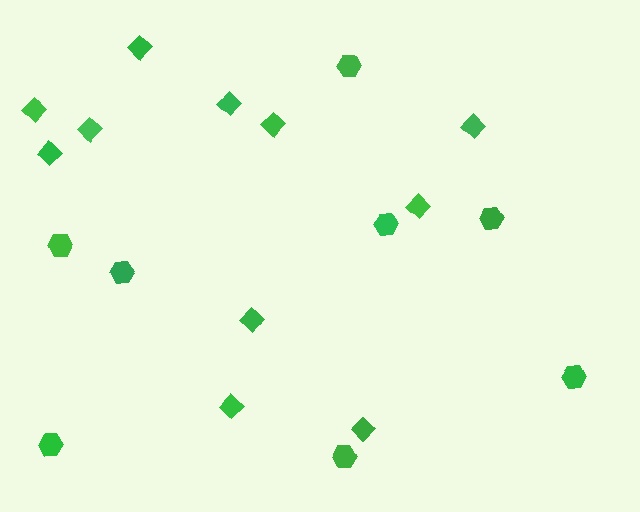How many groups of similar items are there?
There are 2 groups: one group of hexagons (8) and one group of diamonds (11).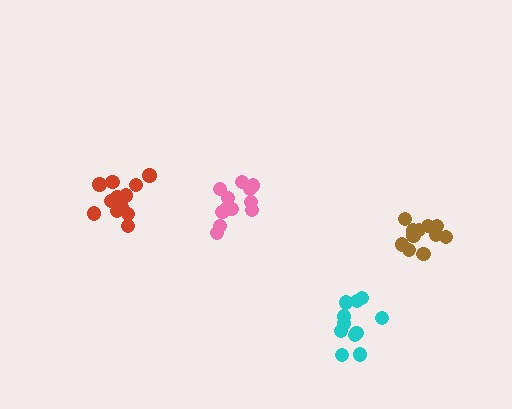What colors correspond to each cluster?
The clusters are colored: pink, red, brown, cyan.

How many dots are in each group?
Group 1: 12 dots, Group 2: 12 dots, Group 3: 11 dots, Group 4: 11 dots (46 total).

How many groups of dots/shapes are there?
There are 4 groups.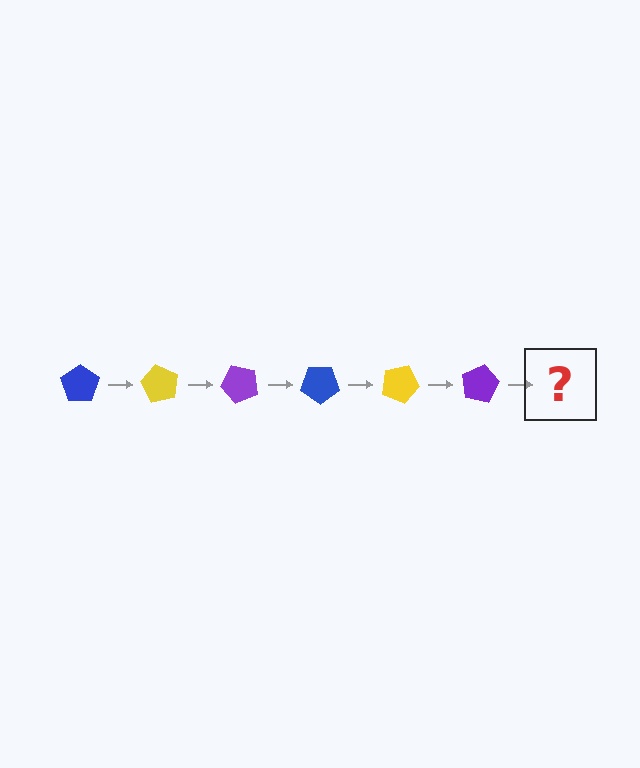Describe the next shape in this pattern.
It should be a blue pentagon, rotated 360 degrees from the start.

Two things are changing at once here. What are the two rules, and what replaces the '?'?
The two rules are that it rotates 60 degrees each step and the color cycles through blue, yellow, and purple. The '?' should be a blue pentagon, rotated 360 degrees from the start.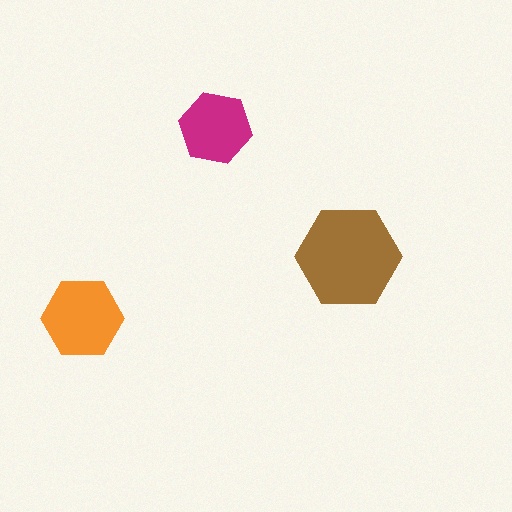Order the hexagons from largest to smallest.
the brown one, the orange one, the magenta one.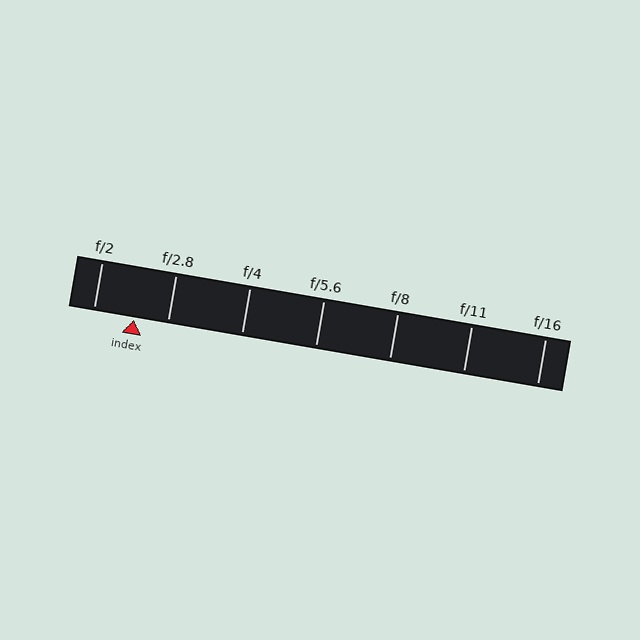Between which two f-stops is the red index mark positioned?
The index mark is between f/2 and f/2.8.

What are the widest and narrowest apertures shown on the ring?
The widest aperture shown is f/2 and the narrowest is f/16.